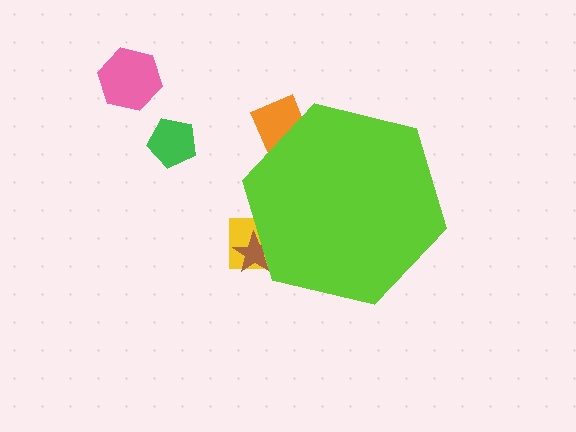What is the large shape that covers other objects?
A lime hexagon.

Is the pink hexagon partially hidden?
No, the pink hexagon is fully visible.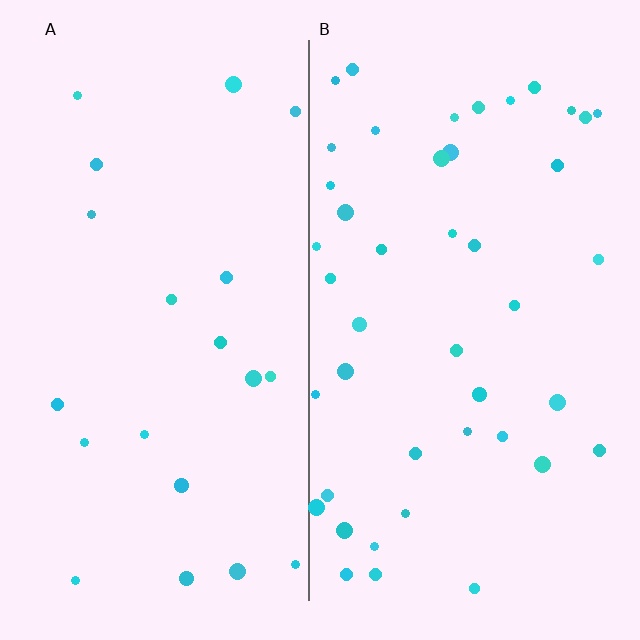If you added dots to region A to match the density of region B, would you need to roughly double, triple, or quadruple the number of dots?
Approximately double.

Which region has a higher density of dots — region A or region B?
B (the right).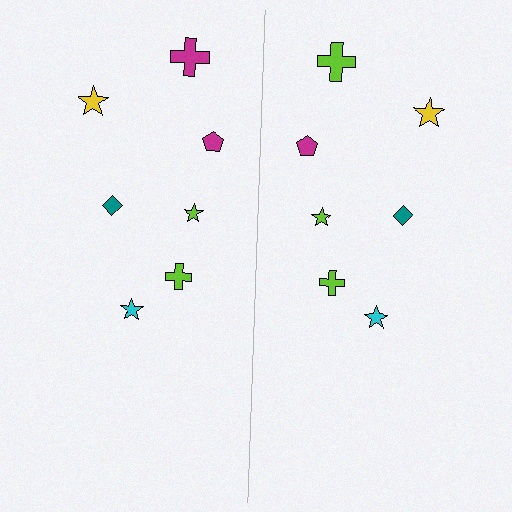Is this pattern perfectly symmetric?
No, the pattern is not perfectly symmetric. The lime cross on the right side breaks the symmetry — its mirror counterpart is magenta.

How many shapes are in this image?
There are 14 shapes in this image.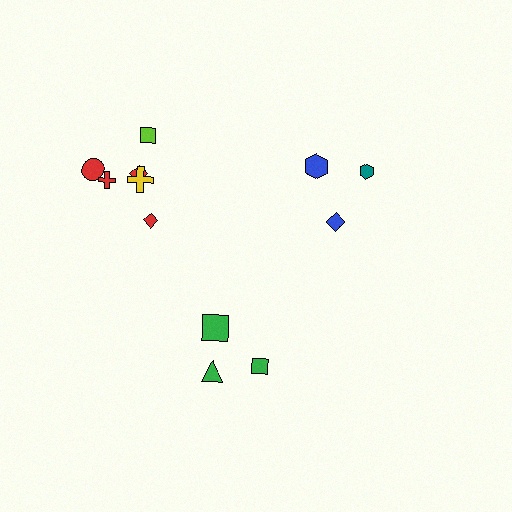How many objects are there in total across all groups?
There are 12 objects.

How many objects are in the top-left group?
There are 6 objects.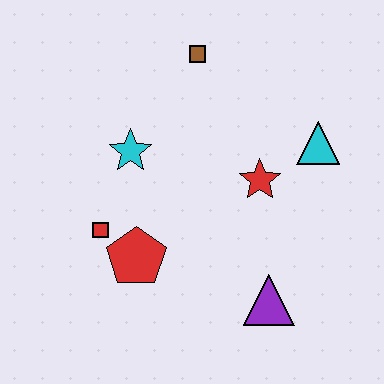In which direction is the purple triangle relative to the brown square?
The purple triangle is below the brown square.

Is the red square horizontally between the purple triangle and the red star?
No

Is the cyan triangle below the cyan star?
No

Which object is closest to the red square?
The red pentagon is closest to the red square.